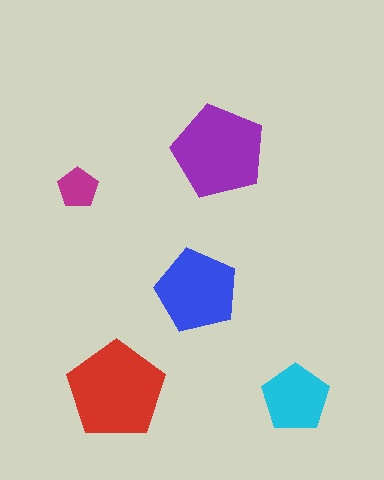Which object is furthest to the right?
The cyan pentagon is rightmost.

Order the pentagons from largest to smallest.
the red one, the purple one, the blue one, the cyan one, the magenta one.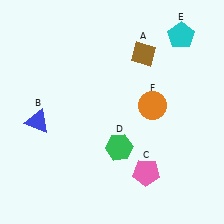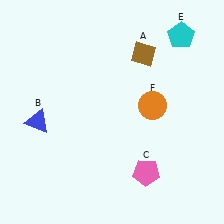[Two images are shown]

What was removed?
The green hexagon (D) was removed in Image 2.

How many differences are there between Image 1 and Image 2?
There is 1 difference between the two images.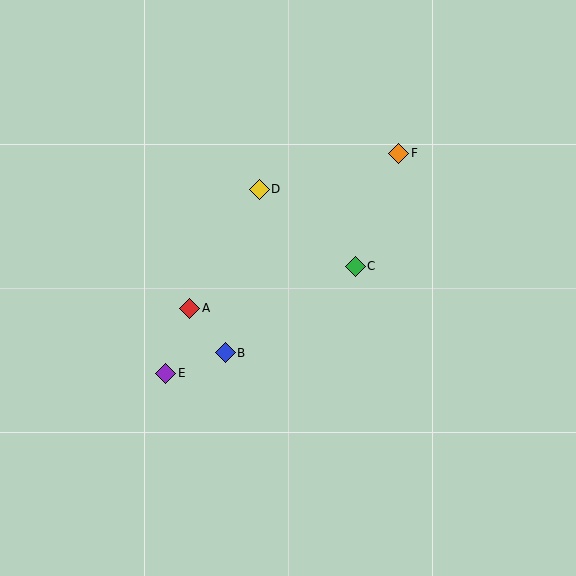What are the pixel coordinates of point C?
Point C is at (355, 266).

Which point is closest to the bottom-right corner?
Point C is closest to the bottom-right corner.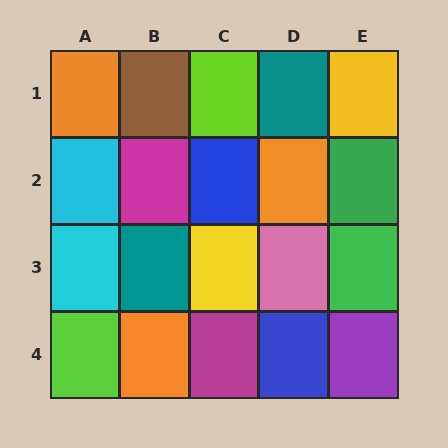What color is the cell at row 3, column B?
Teal.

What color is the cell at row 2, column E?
Green.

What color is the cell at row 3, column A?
Cyan.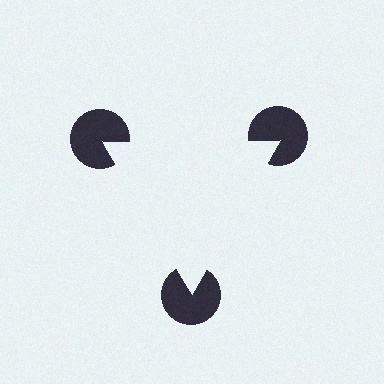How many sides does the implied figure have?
3 sides.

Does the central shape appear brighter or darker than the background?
It typically appears slightly brighter than the background, even though no actual brightness change is drawn.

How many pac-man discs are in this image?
There are 3 — one at each vertex of the illusory triangle.